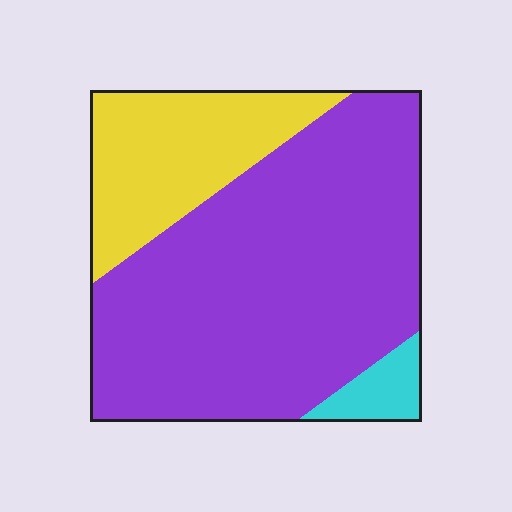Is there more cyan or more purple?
Purple.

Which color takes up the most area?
Purple, at roughly 70%.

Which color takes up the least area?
Cyan, at roughly 5%.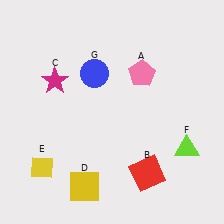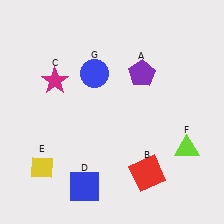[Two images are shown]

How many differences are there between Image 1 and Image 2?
There are 2 differences between the two images.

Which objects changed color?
A changed from pink to purple. D changed from yellow to blue.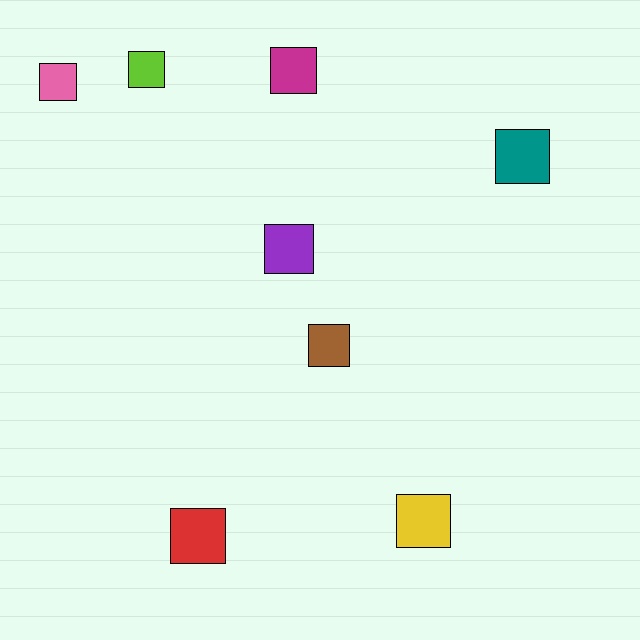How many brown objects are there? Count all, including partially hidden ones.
There is 1 brown object.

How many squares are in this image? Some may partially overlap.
There are 8 squares.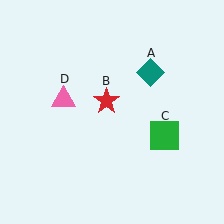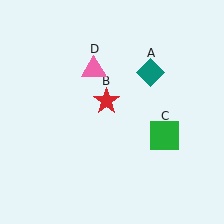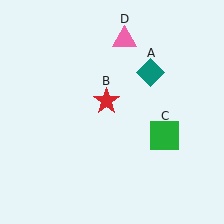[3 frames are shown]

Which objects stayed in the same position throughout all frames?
Teal diamond (object A) and red star (object B) and green square (object C) remained stationary.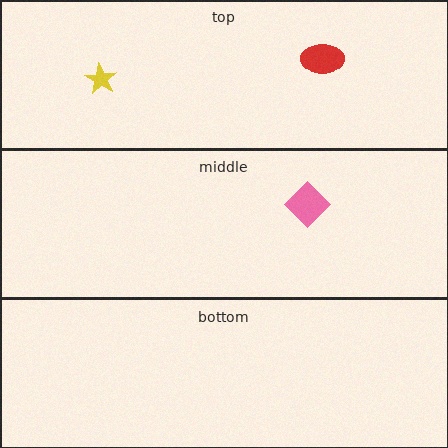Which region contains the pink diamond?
The middle region.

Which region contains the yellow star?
The top region.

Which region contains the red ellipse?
The top region.